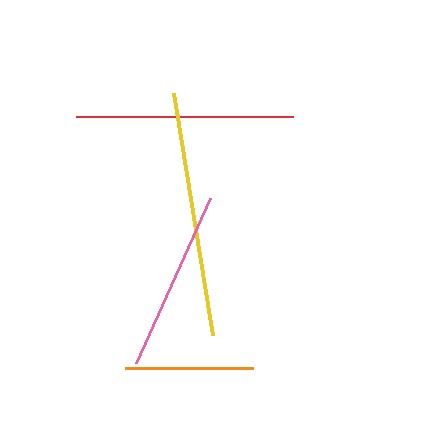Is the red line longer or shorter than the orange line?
The red line is longer than the orange line.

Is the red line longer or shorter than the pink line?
The red line is longer than the pink line.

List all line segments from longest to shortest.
From longest to shortest: yellow, red, pink, orange.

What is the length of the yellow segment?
The yellow segment is approximately 246 pixels long.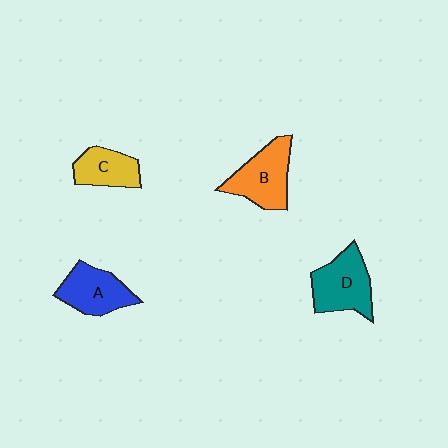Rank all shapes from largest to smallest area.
From largest to smallest: D (teal), B (orange), A (blue), C (yellow).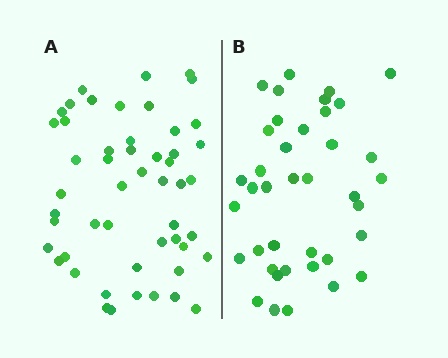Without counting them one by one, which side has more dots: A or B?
Region A (the left region) has more dots.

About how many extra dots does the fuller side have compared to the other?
Region A has roughly 12 or so more dots than region B.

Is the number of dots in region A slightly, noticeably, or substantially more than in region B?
Region A has noticeably more, but not dramatically so. The ratio is roughly 1.3 to 1.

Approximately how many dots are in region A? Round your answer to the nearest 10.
About 50 dots. (The exact count is 51, which rounds to 50.)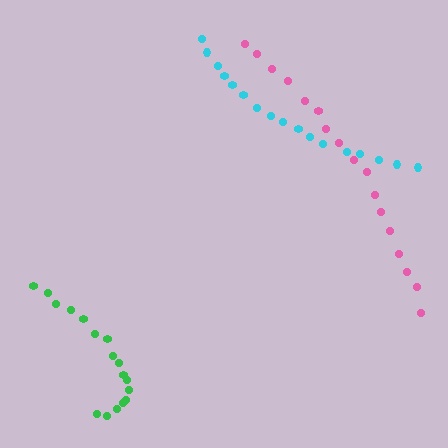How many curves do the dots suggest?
There are 3 distinct paths.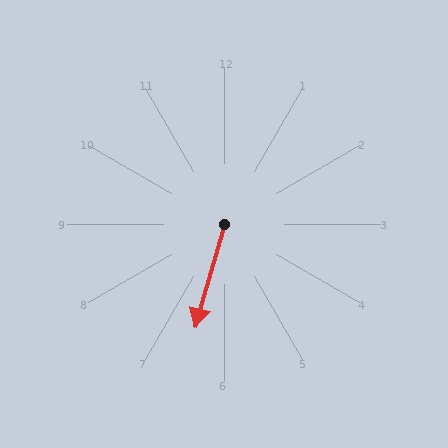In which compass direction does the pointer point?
South.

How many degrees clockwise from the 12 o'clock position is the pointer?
Approximately 196 degrees.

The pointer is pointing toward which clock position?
Roughly 7 o'clock.